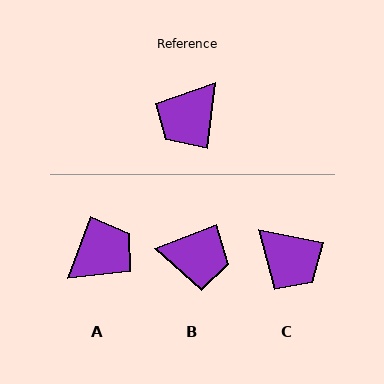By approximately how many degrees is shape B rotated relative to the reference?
Approximately 118 degrees counter-clockwise.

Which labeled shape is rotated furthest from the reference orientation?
A, about 167 degrees away.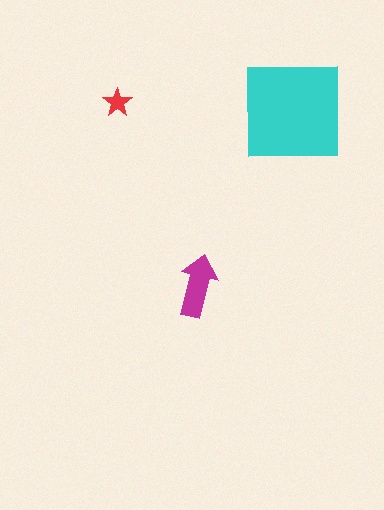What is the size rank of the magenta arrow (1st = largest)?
2nd.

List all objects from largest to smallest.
The cyan square, the magenta arrow, the red star.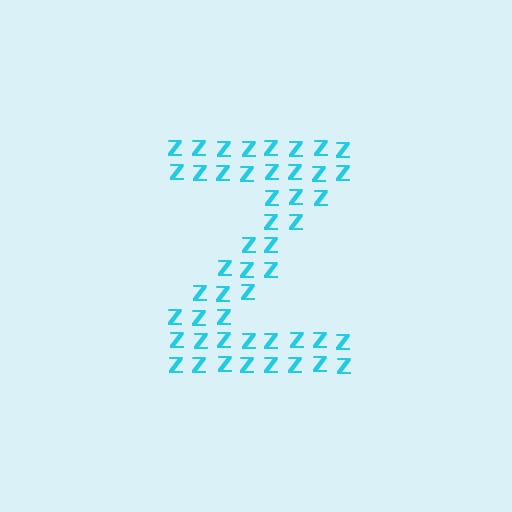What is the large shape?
The large shape is the letter Z.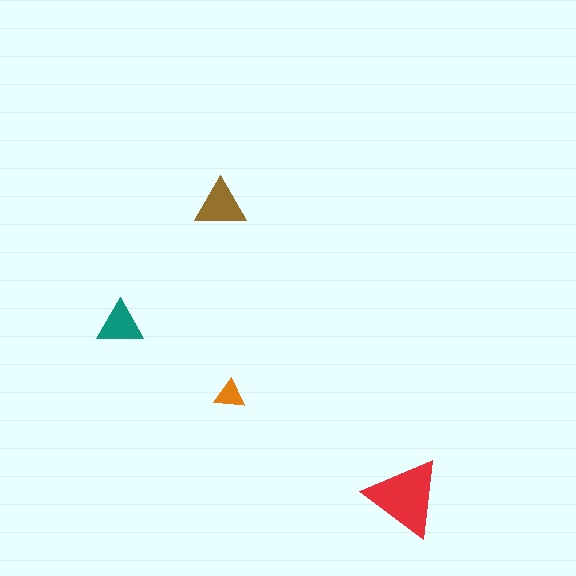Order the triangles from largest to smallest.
the red one, the brown one, the teal one, the orange one.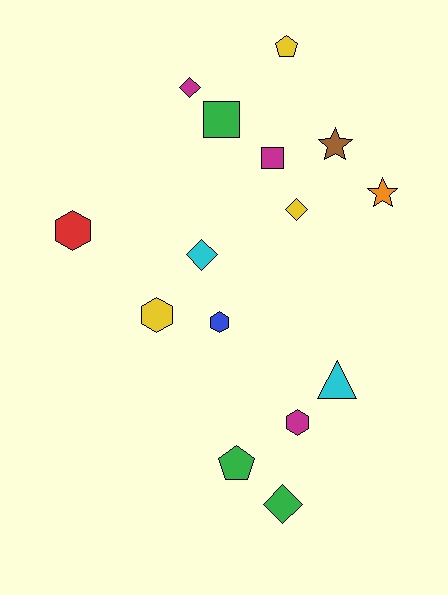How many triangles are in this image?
There is 1 triangle.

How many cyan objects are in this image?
There are 2 cyan objects.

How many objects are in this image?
There are 15 objects.